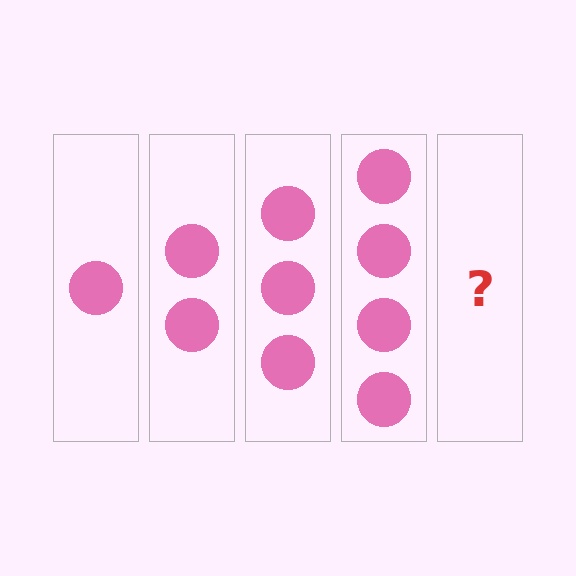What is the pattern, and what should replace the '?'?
The pattern is that each step adds one more circle. The '?' should be 5 circles.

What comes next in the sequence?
The next element should be 5 circles.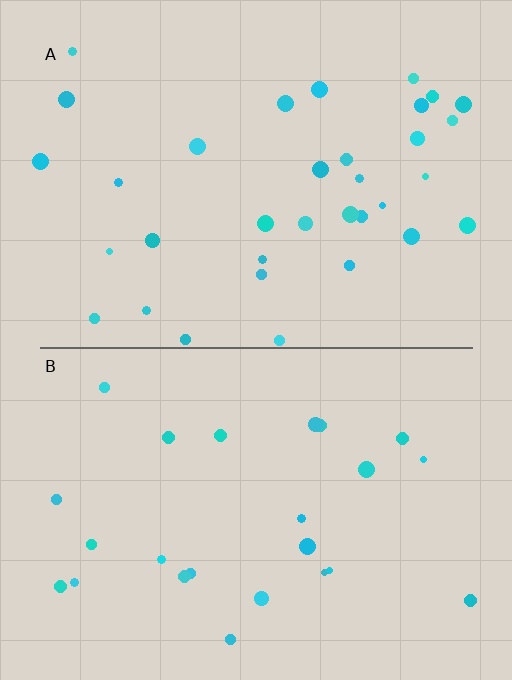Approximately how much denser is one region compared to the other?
Approximately 1.4× — region A over region B.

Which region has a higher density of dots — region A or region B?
A (the top).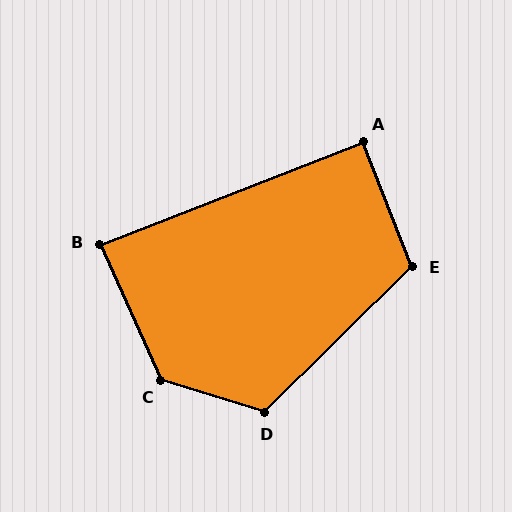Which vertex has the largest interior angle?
C, at approximately 131 degrees.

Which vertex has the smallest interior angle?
B, at approximately 87 degrees.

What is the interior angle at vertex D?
Approximately 118 degrees (obtuse).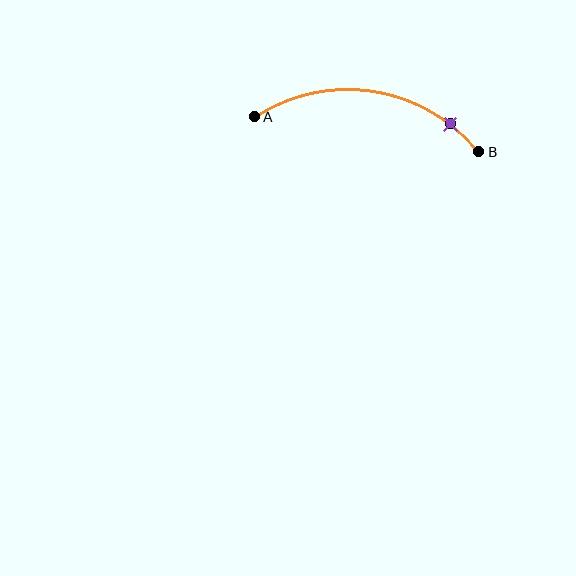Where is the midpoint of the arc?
The arc midpoint is the point on the curve farthest from the straight line joining A and B. It sits above that line.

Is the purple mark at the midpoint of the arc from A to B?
No. The purple mark lies on the arc but is closer to endpoint B. The arc midpoint would be at the point on the curve equidistant along the arc from both A and B.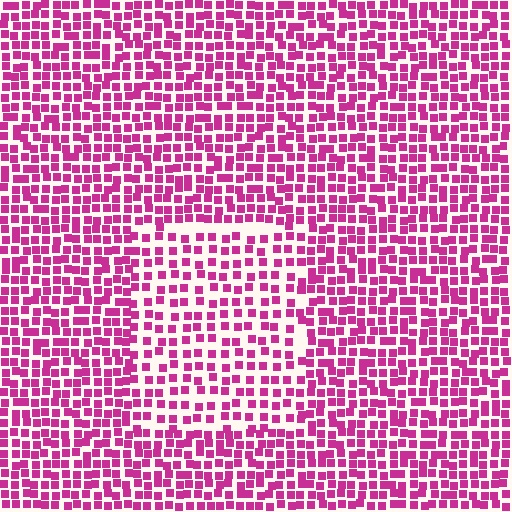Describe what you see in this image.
The image contains small magenta elements arranged at two different densities. A rectangle-shaped region is visible where the elements are less densely packed than the surrounding area.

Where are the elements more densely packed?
The elements are more densely packed outside the rectangle boundary.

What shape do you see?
I see a rectangle.